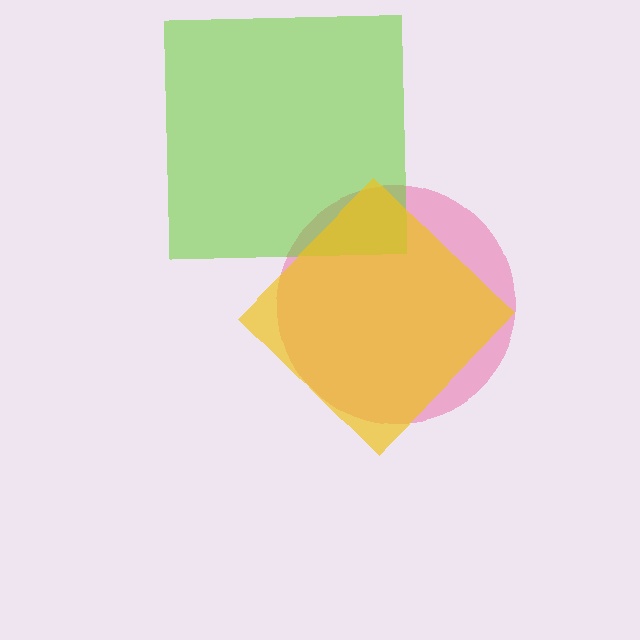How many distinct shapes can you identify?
There are 3 distinct shapes: a pink circle, a lime square, a yellow diamond.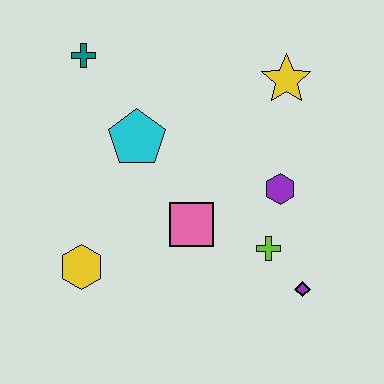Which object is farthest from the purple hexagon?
The teal cross is farthest from the purple hexagon.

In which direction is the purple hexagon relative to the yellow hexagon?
The purple hexagon is to the right of the yellow hexagon.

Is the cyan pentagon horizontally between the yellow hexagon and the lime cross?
Yes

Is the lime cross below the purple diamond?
No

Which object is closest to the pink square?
The lime cross is closest to the pink square.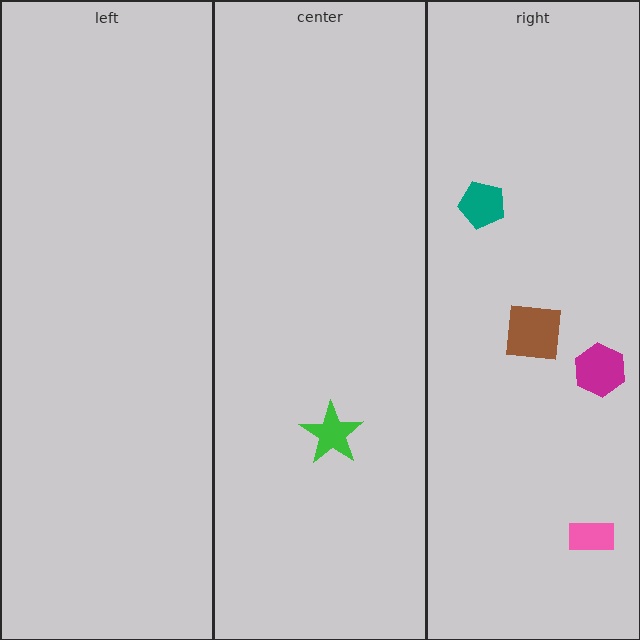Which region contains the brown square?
The right region.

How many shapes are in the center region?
1.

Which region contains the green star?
The center region.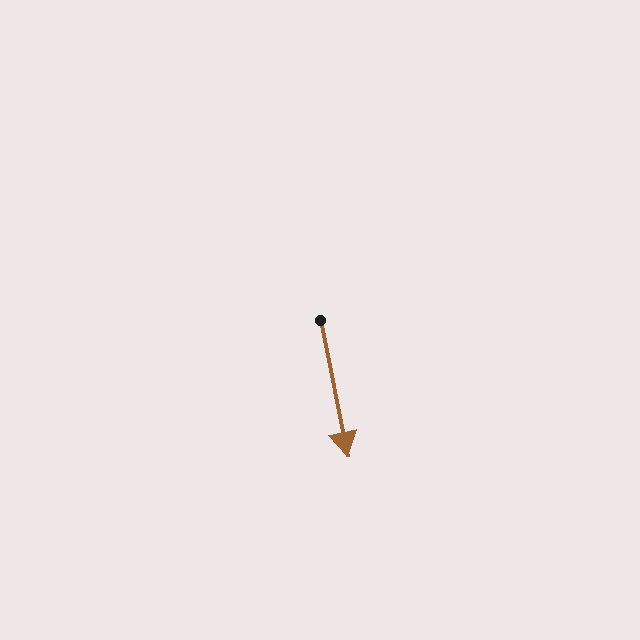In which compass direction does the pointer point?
South.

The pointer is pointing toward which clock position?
Roughly 6 o'clock.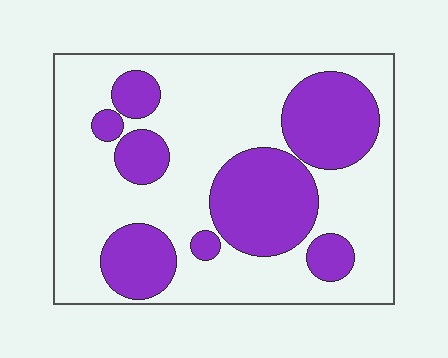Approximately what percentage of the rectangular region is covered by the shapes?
Approximately 35%.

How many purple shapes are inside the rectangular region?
8.